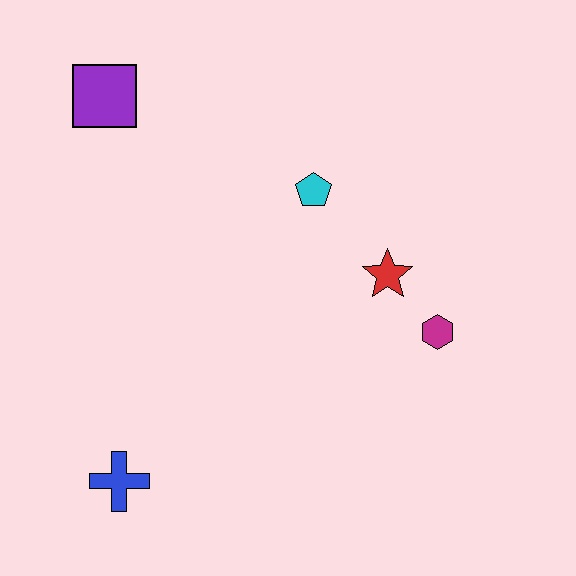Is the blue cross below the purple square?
Yes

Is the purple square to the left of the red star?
Yes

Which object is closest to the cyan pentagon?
The red star is closest to the cyan pentagon.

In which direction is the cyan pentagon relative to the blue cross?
The cyan pentagon is above the blue cross.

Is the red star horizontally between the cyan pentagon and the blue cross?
No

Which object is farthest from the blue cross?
The purple square is farthest from the blue cross.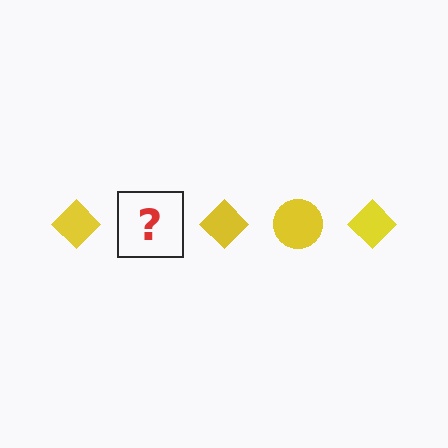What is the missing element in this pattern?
The missing element is a yellow circle.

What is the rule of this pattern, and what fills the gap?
The rule is that the pattern cycles through diamond, circle shapes in yellow. The gap should be filled with a yellow circle.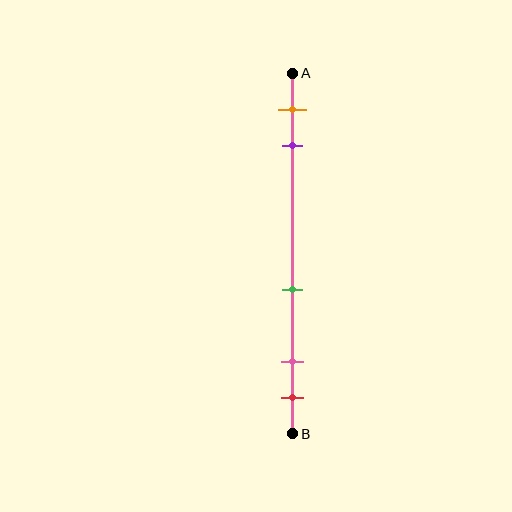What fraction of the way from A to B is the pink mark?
The pink mark is approximately 80% (0.8) of the way from A to B.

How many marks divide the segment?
There are 5 marks dividing the segment.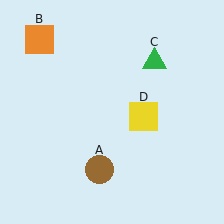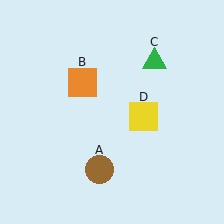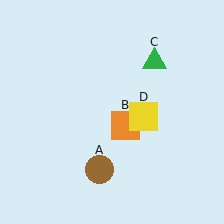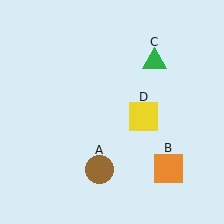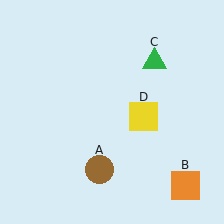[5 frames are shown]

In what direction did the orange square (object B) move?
The orange square (object B) moved down and to the right.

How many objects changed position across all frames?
1 object changed position: orange square (object B).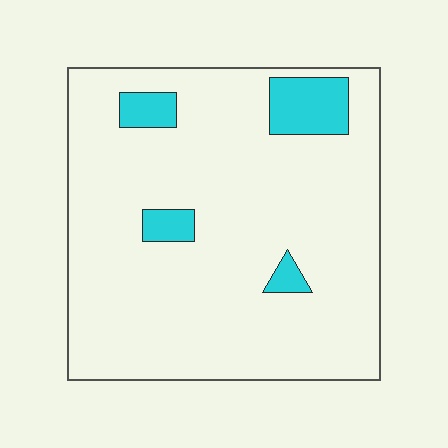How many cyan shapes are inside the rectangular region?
4.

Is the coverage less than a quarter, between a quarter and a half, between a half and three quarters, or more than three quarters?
Less than a quarter.